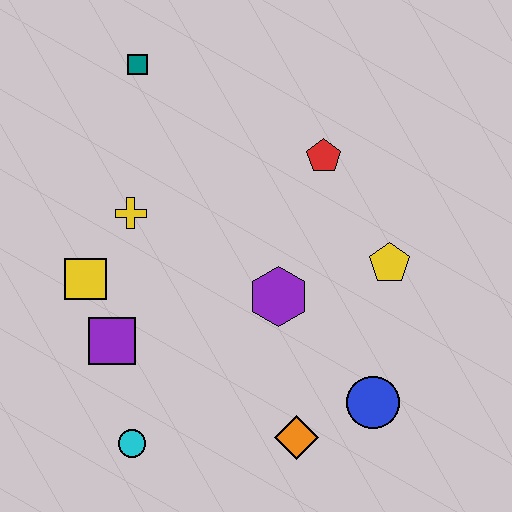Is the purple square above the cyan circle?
Yes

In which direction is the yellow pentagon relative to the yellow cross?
The yellow pentagon is to the right of the yellow cross.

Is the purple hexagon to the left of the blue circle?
Yes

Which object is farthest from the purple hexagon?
The teal square is farthest from the purple hexagon.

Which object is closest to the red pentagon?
The yellow pentagon is closest to the red pentagon.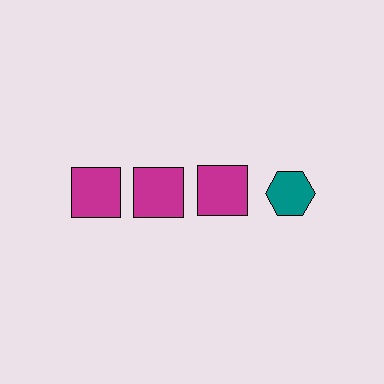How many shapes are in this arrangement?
There are 4 shapes arranged in a grid pattern.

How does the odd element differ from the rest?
It differs in both color (teal instead of magenta) and shape (hexagon instead of square).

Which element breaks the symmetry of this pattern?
The teal hexagon in the top row, second from right column breaks the symmetry. All other shapes are magenta squares.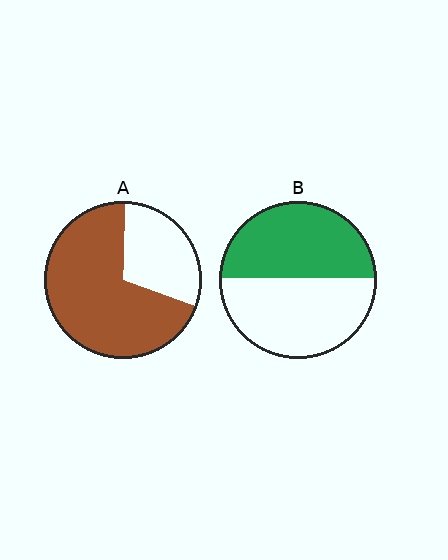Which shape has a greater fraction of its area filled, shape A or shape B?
Shape A.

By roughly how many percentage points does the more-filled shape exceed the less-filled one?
By roughly 20 percentage points (A over B).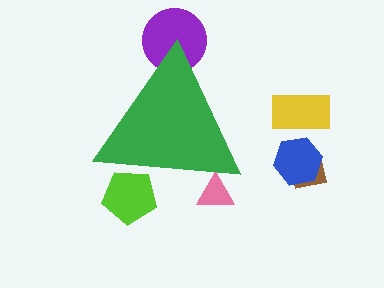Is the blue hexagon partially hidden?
No, the blue hexagon is fully visible.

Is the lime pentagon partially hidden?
Yes, the lime pentagon is partially hidden behind the green triangle.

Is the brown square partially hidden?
No, the brown square is fully visible.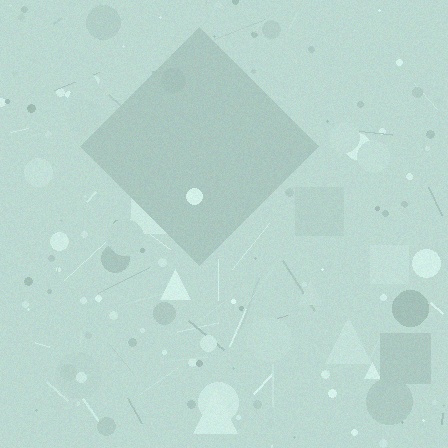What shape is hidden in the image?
A diamond is hidden in the image.